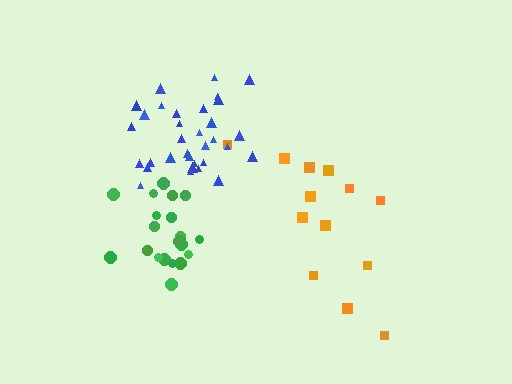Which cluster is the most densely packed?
Green.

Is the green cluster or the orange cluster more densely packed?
Green.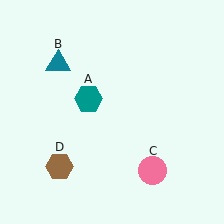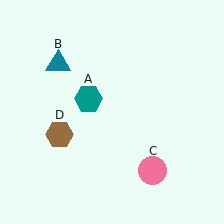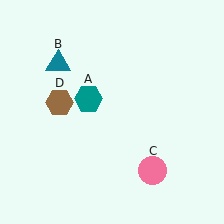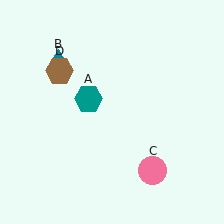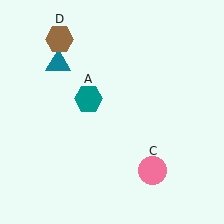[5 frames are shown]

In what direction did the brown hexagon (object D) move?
The brown hexagon (object D) moved up.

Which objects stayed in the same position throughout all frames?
Teal hexagon (object A) and teal triangle (object B) and pink circle (object C) remained stationary.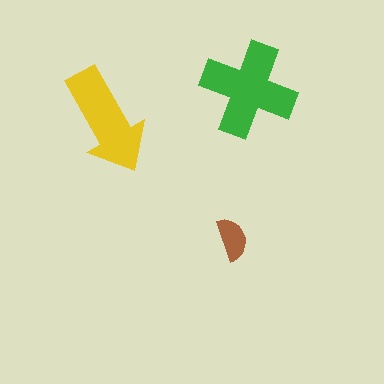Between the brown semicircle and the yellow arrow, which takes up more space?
The yellow arrow.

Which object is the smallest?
The brown semicircle.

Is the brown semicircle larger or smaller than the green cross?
Smaller.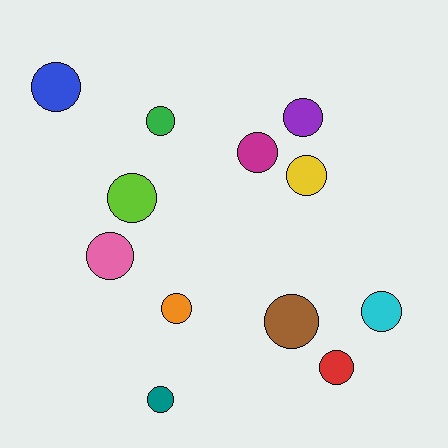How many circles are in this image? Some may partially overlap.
There are 12 circles.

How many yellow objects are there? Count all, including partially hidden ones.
There is 1 yellow object.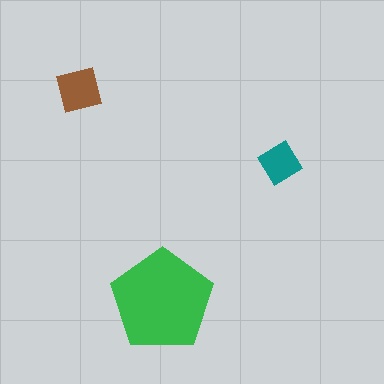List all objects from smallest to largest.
The teal diamond, the brown square, the green pentagon.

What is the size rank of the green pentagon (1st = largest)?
1st.